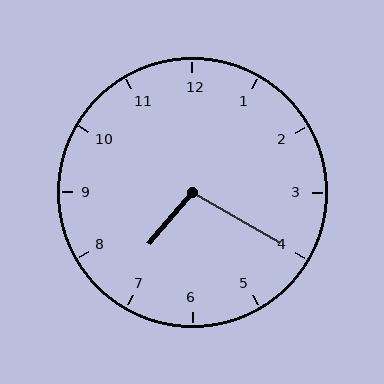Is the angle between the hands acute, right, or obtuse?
It is obtuse.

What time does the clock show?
7:20.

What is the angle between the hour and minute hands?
Approximately 100 degrees.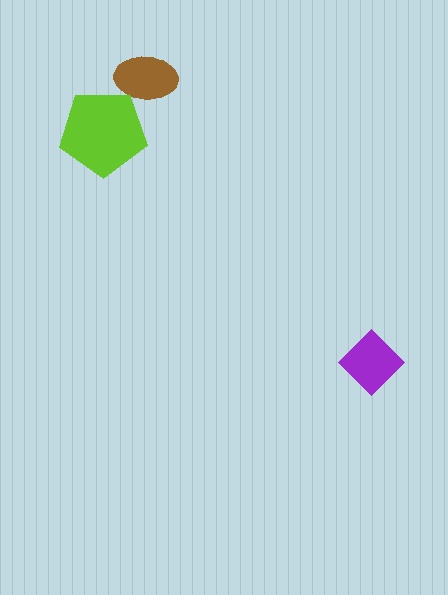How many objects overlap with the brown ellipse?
1 object overlaps with the brown ellipse.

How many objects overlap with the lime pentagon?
1 object overlaps with the lime pentagon.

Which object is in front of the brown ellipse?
The lime pentagon is in front of the brown ellipse.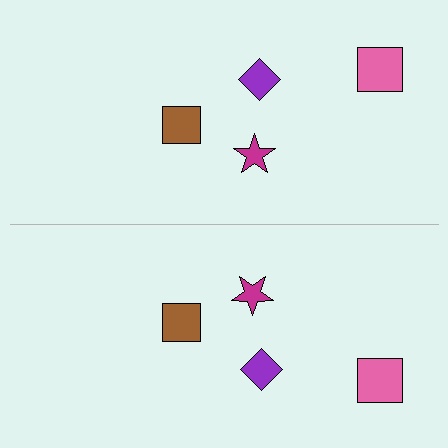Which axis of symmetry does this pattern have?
The pattern has a horizontal axis of symmetry running through the center of the image.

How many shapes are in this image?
There are 8 shapes in this image.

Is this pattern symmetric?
Yes, this pattern has bilateral (reflection) symmetry.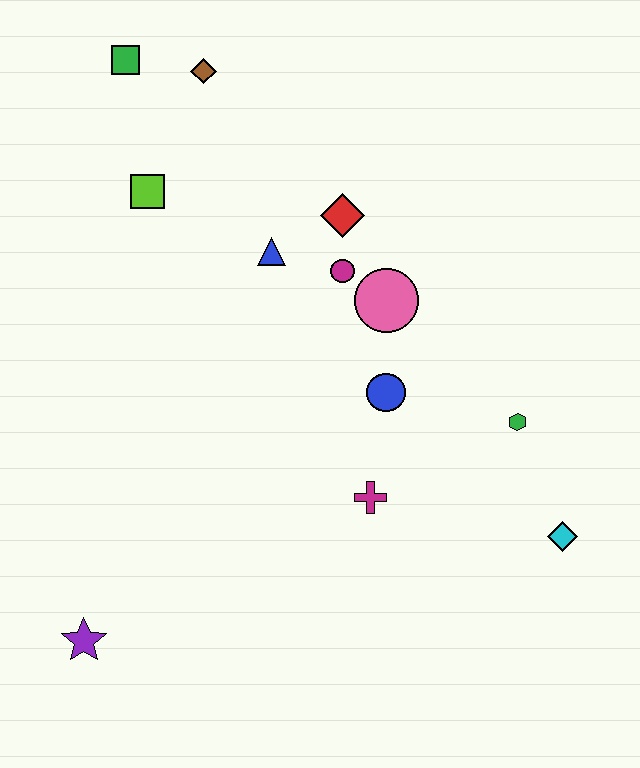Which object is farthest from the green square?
The cyan diamond is farthest from the green square.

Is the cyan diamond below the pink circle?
Yes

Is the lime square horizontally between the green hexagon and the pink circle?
No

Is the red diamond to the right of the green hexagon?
No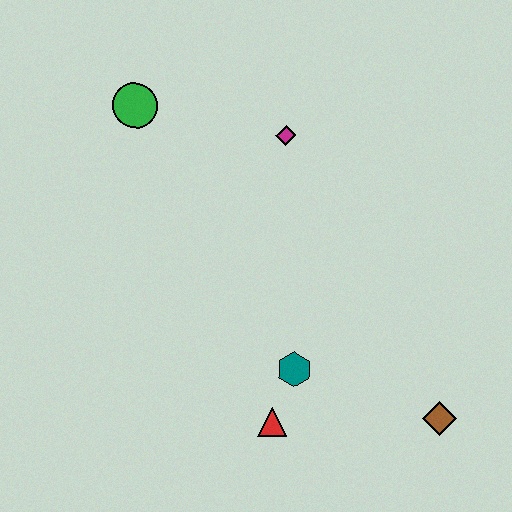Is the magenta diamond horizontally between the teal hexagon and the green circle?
Yes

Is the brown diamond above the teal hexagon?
No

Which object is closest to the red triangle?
The teal hexagon is closest to the red triangle.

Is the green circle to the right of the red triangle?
No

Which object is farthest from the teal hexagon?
The green circle is farthest from the teal hexagon.